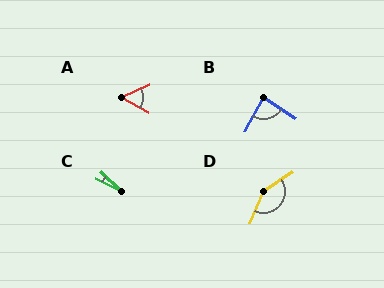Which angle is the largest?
D, at approximately 147 degrees.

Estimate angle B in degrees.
Approximately 85 degrees.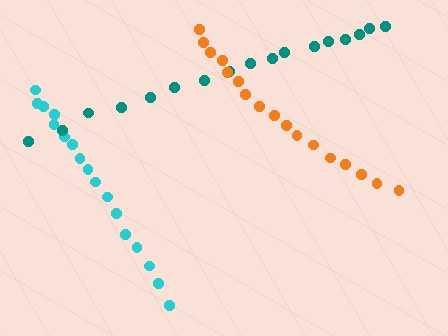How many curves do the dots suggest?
There are 3 distinct paths.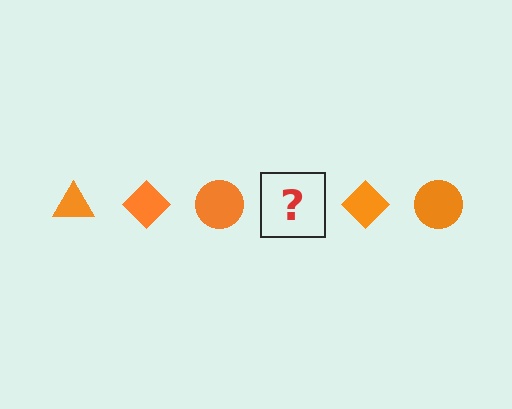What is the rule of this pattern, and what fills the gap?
The rule is that the pattern cycles through triangle, diamond, circle shapes in orange. The gap should be filled with an orange triangle.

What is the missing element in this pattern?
The missing element is an orange triangle.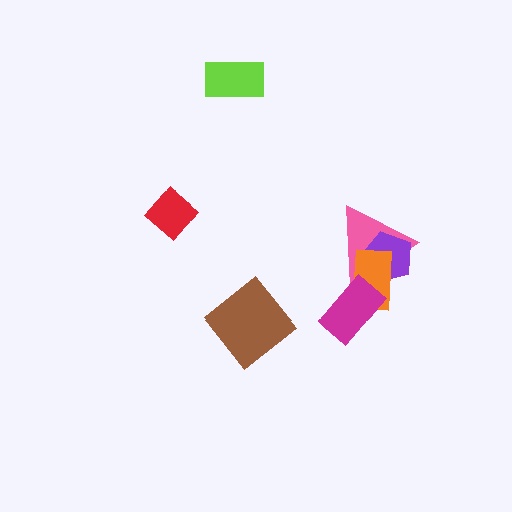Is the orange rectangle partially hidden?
Yes, it is partially covered by another shape.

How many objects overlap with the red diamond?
0 objects overlap with the red diamond.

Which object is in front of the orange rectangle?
The magenta rectangle is in front of the orange rectangle.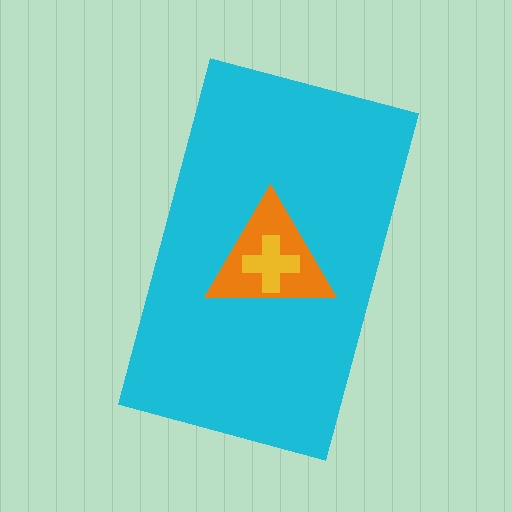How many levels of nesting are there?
3.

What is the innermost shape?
The yellow cross.